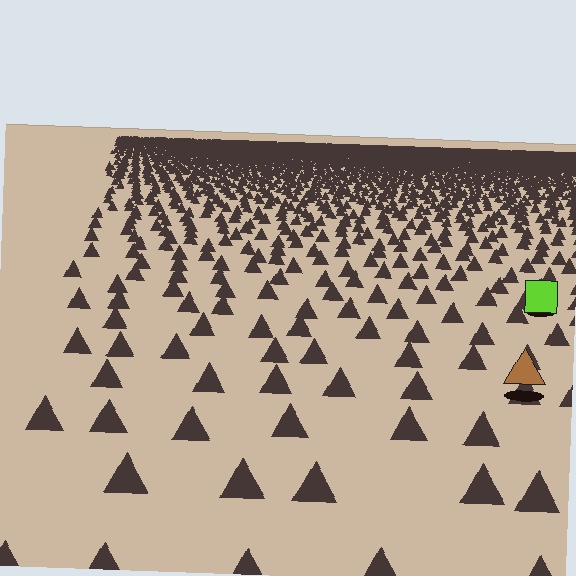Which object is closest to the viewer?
The brown triangle is closest. The texture marks near it are larger and more spread out.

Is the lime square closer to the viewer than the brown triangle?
No. The brown triangle is closer — you can tell from the texture gradient: the ground texture is coarser near it.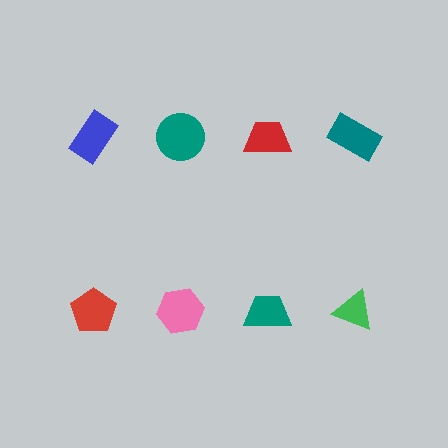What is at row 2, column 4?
A green triangle.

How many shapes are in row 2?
4 shapes.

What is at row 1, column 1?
A blue rectangle.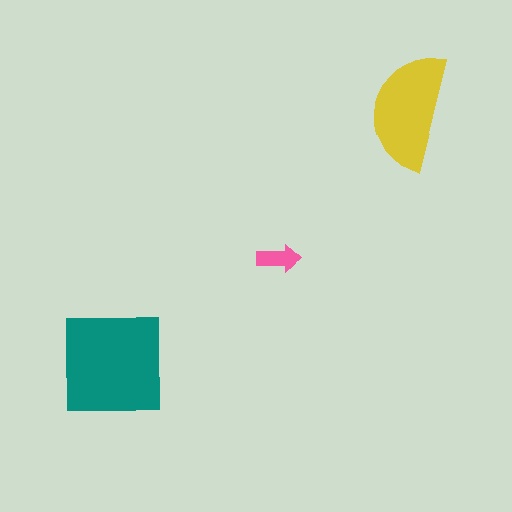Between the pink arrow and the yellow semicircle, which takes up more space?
The yellow semicircle.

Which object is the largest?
The teal square.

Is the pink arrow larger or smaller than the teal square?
Smaller.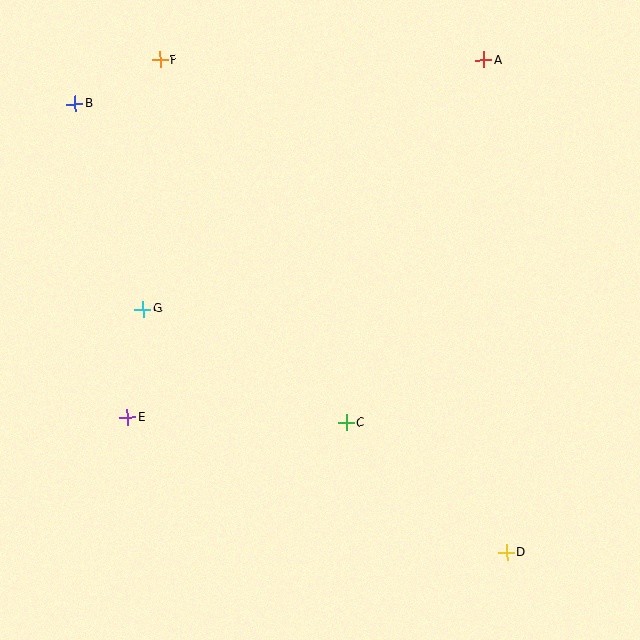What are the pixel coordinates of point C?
Point C is at (346, 423).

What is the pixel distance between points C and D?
The distance between C and D is 206 pixels.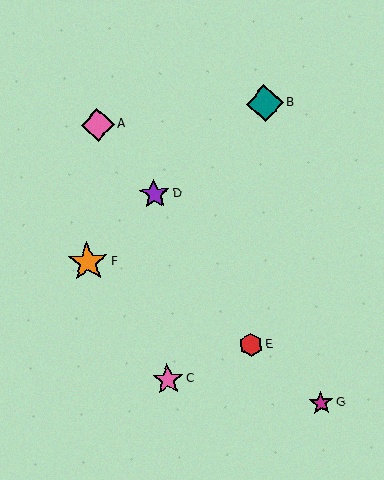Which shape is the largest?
The orange star (labeled F) is the largest.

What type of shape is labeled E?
Shape E is a red hexagon.